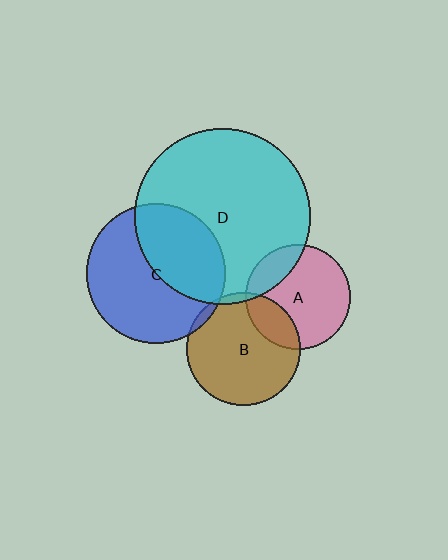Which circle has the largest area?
Circle D (cyan).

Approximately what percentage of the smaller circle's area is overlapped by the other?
Approximately 20%.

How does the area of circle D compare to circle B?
Approximately 2.4 times.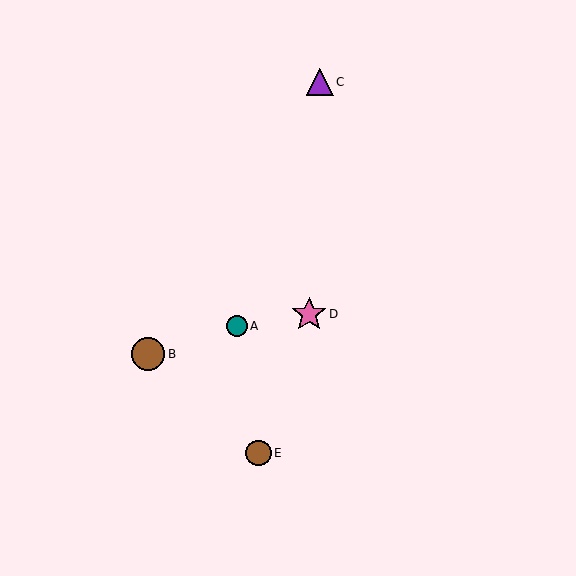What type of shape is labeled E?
Shape E is a brown circle.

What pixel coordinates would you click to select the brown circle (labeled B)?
Click at (148, 354) to select the brown circle B.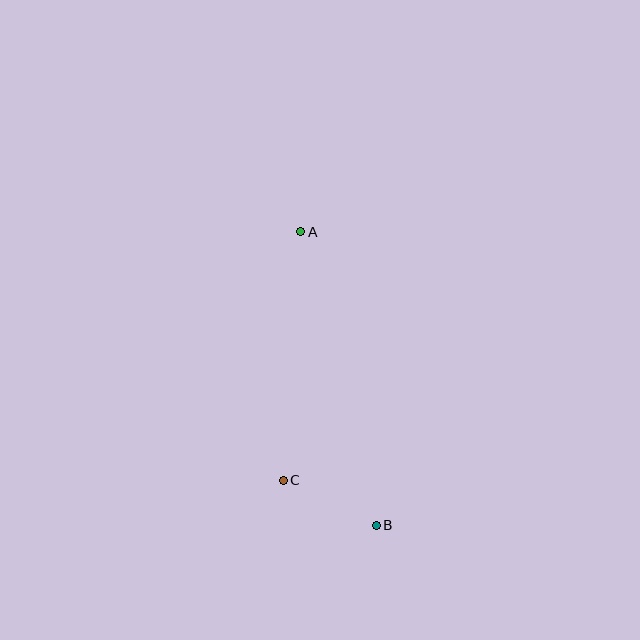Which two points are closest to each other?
Points B and C are closest to each other.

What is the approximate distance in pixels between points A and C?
The distance between A and C is approximately 249 pixels.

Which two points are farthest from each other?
Points A and B are farthest from each other.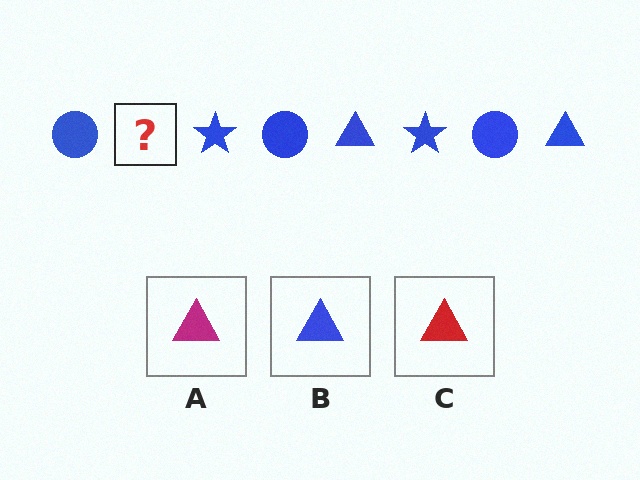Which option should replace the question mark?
Option B.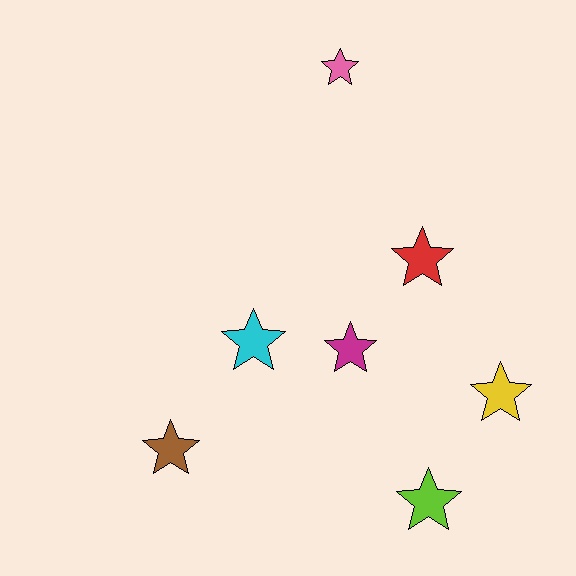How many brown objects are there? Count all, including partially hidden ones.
There is 1 brown object.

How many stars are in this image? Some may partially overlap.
There are 7 stars.